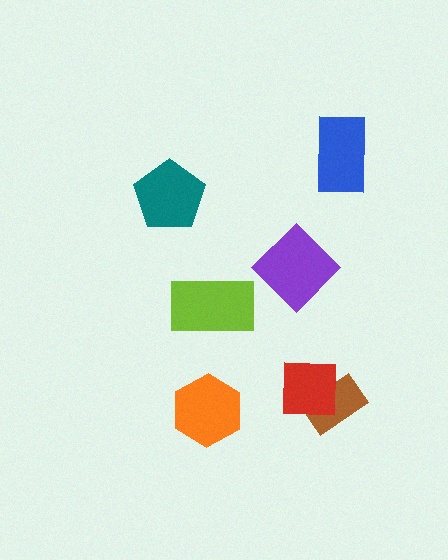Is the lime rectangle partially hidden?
No, no other shape covers it.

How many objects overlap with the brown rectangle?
1 object overlaps with the brown rectangle.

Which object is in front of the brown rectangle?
The red square is in front of the brown rectangle.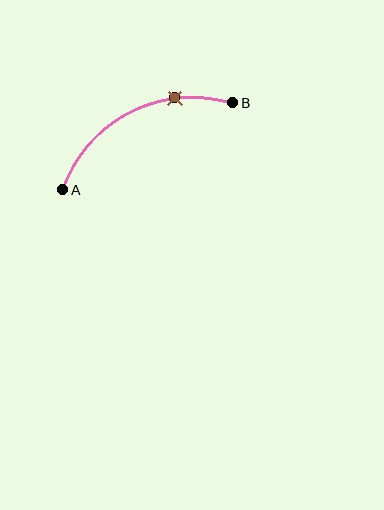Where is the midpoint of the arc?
The arc midpoint is the point on the curve farthest from the straight line joining A and B. It sits above that line.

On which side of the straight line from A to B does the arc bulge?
The arc bulges above the straight line connecting A and B.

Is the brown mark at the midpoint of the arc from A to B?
No. The brown mark lies on the arc but is closer to endpoint B. The arc midpoint would be at the point on the curve equidistant along the arc from both A and B.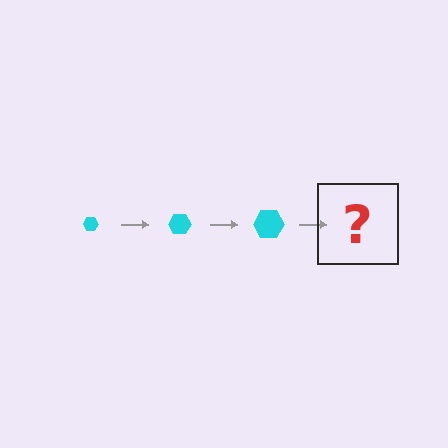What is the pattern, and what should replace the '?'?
The pattern is that the hexagon gets progressively larger each step. The '?' should be a cyan hexagon, larger than the previous one.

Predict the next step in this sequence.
The next step is a cyan hexagon, larger than the previous one.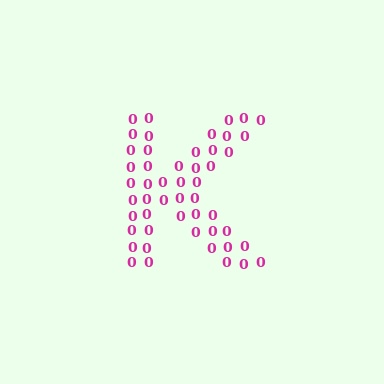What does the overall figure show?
The overall figure shows the letter K.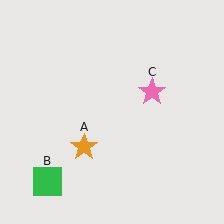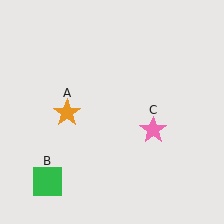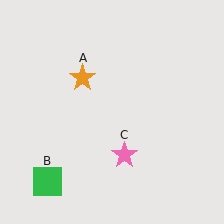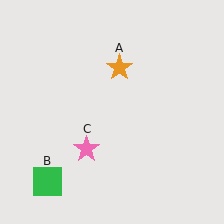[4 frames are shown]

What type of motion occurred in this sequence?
The orange star (object A), pink star (object C) rotated clockwise around the center of the scene.